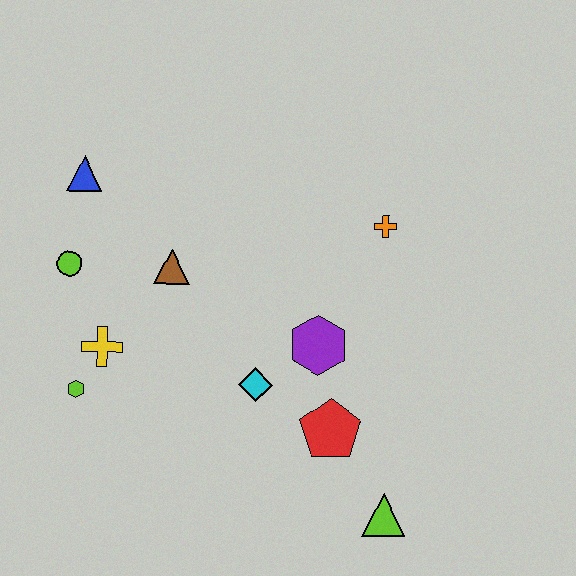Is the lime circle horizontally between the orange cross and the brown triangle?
No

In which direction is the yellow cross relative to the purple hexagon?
The yellow cross is to the left of the purple hexagon.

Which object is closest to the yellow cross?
The lime hexagon is closest to the yellow cross.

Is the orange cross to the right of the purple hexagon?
Yes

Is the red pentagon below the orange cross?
Yes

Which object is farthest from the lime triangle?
The blue triangle is farthest from the lime triangle.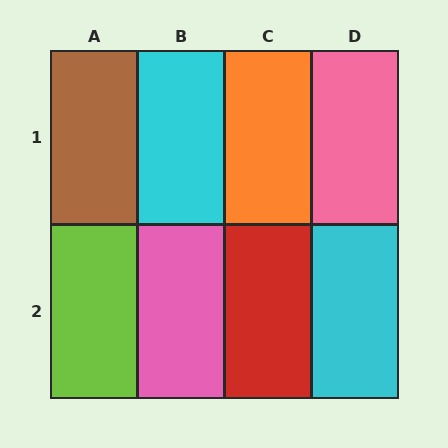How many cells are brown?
1 cell is brown.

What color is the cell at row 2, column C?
Red.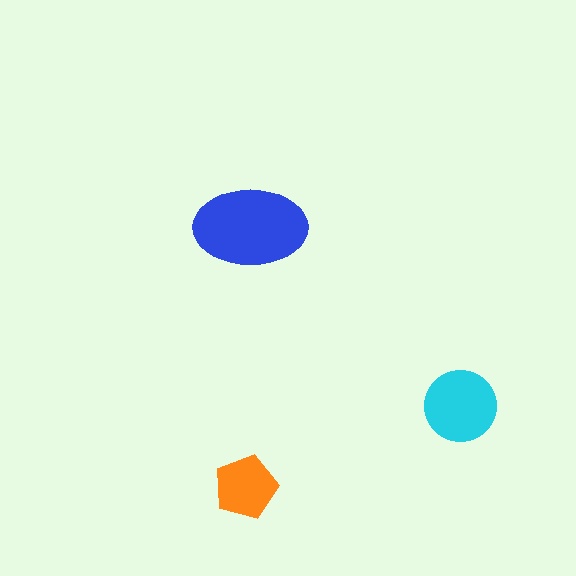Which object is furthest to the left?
The orange pentagon is leftmost.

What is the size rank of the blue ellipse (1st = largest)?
1st.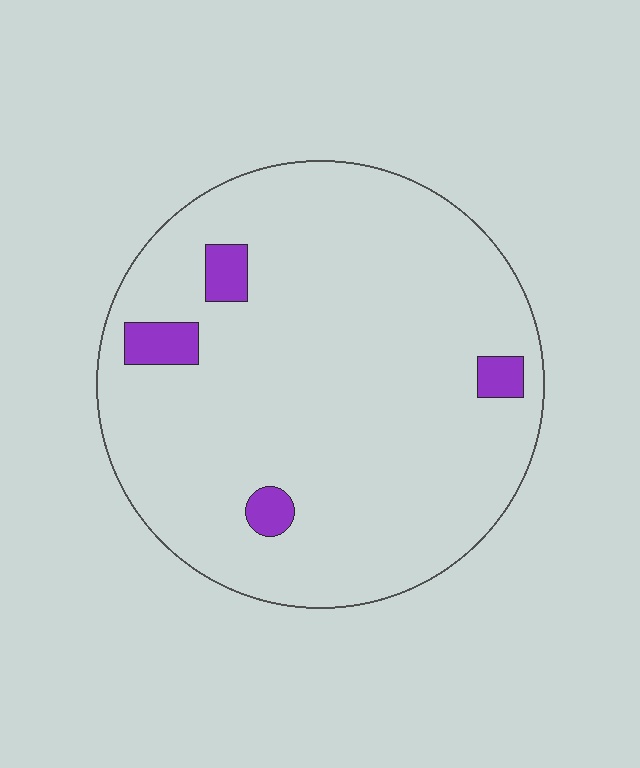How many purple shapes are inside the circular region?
4.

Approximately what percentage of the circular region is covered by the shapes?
Approximately 5%.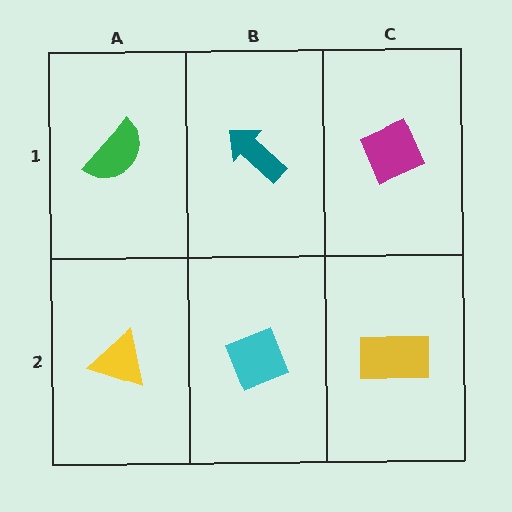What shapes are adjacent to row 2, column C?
A magenta diamond (row 1, column C), a cyan diamond (row 2, column B).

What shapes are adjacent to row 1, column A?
A yellow triangle (row 2, column A), a teal arrow (row 1, column B).